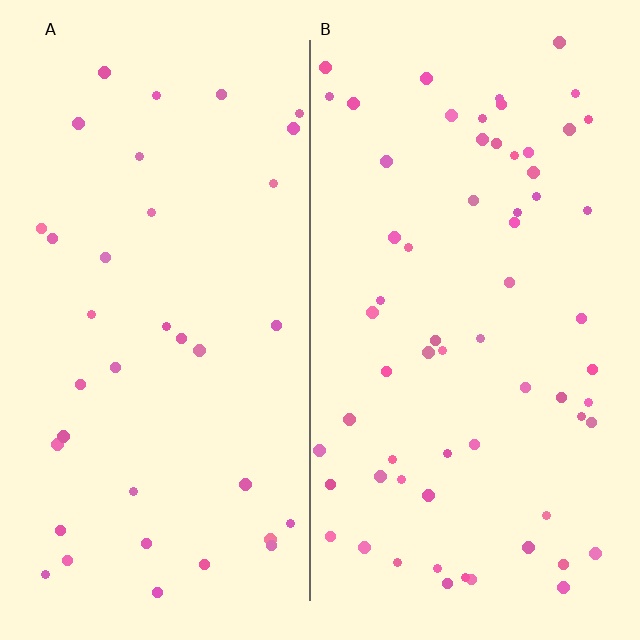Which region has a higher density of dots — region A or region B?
B (the right).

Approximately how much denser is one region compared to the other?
Approximately 1.8× — region B over region A.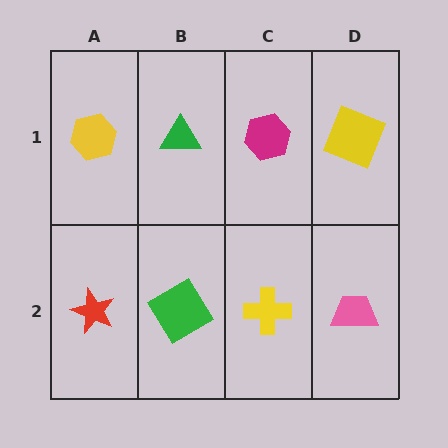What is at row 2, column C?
A yellow cross.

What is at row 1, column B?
A green triangle.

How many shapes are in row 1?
4 shapes.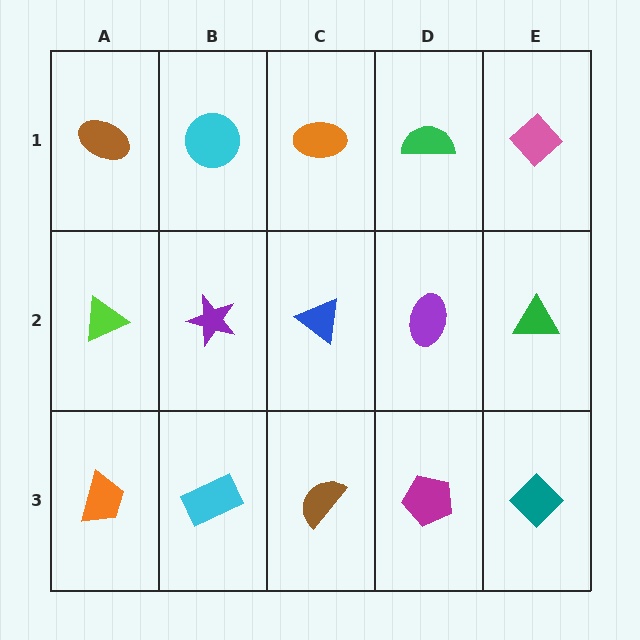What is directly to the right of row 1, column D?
A pink diamond.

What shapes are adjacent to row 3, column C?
A blue triangle (row 2, column C), a cyan rectangle (row 3, column B), a magenta pentagon (row 3, column D).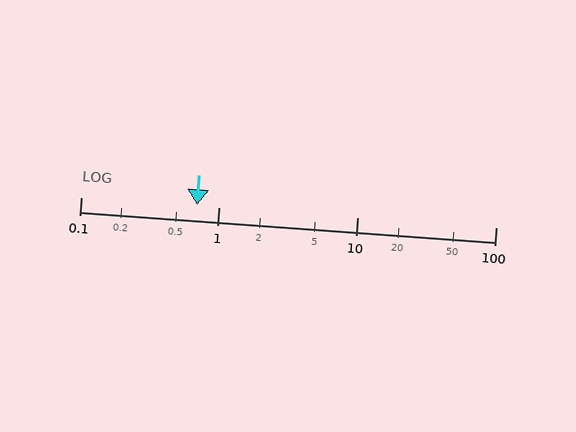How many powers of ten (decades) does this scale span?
The scale spans 3 decades, from 0.1 to 100.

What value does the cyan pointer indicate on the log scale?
The pointer indicates approximately 0.69.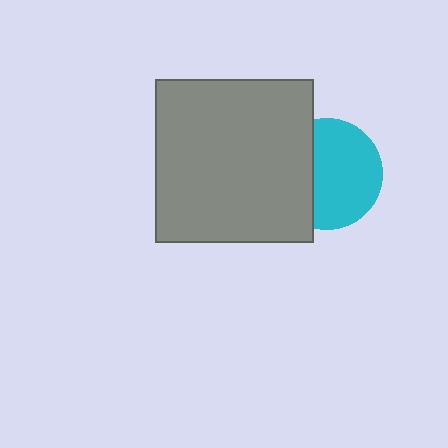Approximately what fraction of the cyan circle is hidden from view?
Roughly 35% of the cyan circle is hidden behind the gray rectangle.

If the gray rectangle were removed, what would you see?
You would see the complete cyan circle.